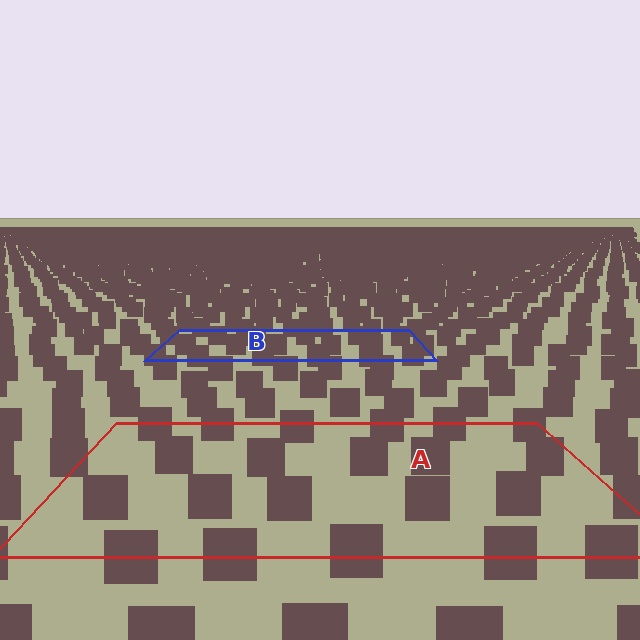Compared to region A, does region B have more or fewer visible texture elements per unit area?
Region B has more texture elements per unit area — they are packed more densely because it is farther away.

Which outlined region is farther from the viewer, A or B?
Region B is farther from the viewer — the texture elements inside it appear smaller and more densely packed.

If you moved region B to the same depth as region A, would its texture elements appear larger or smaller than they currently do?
They would appear larger. At a closer depth, the same texture elements are projected at a bigger on-screen size.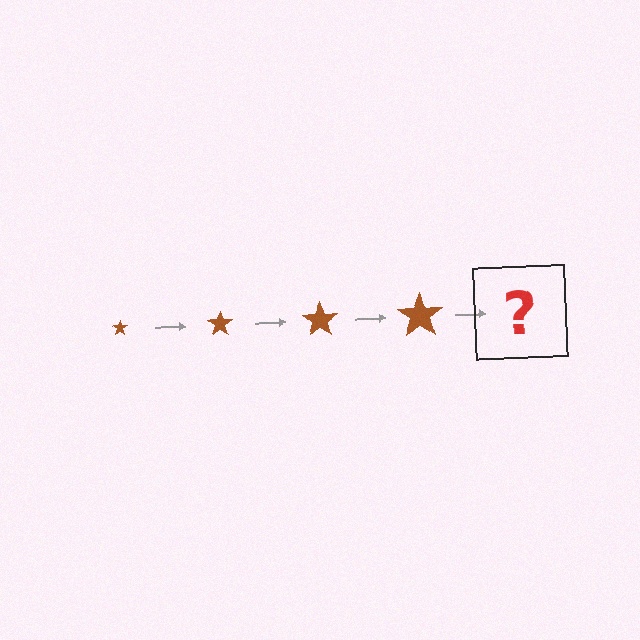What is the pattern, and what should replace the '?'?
The pattern is that the star gets progressively larger each step. The '?' should be a brown star, larger than the previous one.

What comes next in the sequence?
The next element should be a brown star, larger than the previous one.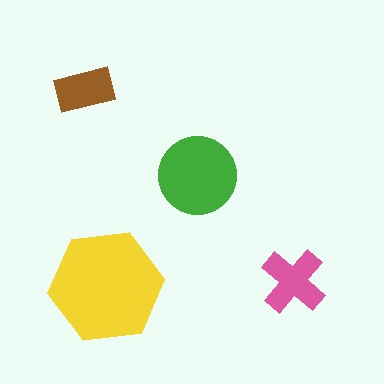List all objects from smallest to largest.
The brown rectangle, the pink cross, the green circle, the yellow hexagon.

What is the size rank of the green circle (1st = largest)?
2nd.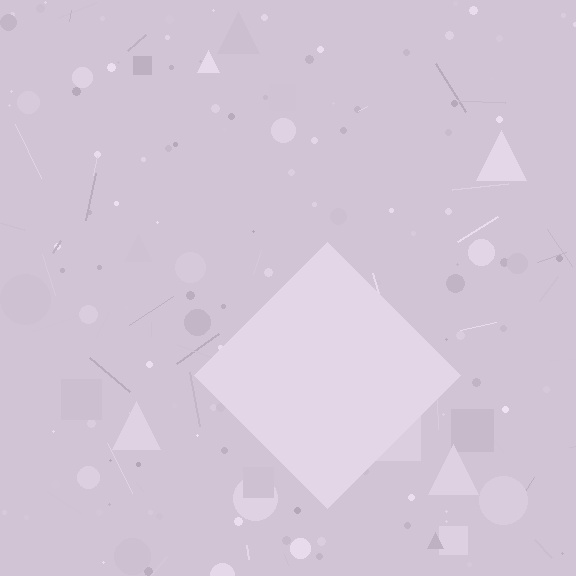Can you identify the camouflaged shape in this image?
The camouflaged shape is a diamond.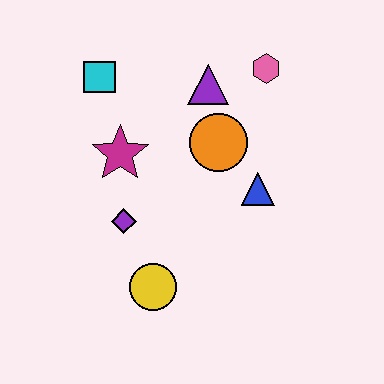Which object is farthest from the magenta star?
The pink hexagon is farthest from the magenta star.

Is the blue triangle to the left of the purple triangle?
No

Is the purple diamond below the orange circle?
Yes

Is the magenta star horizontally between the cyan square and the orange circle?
Yes